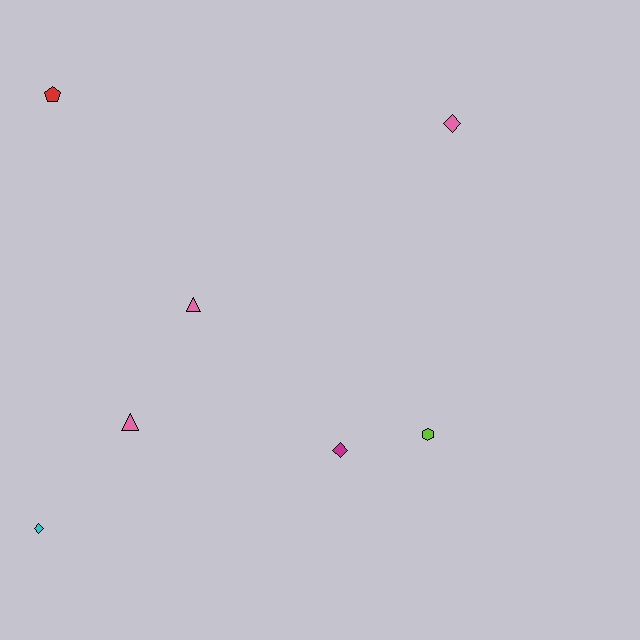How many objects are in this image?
There are 7 objects.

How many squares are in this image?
There are no squares.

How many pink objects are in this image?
There are 3 pink objects.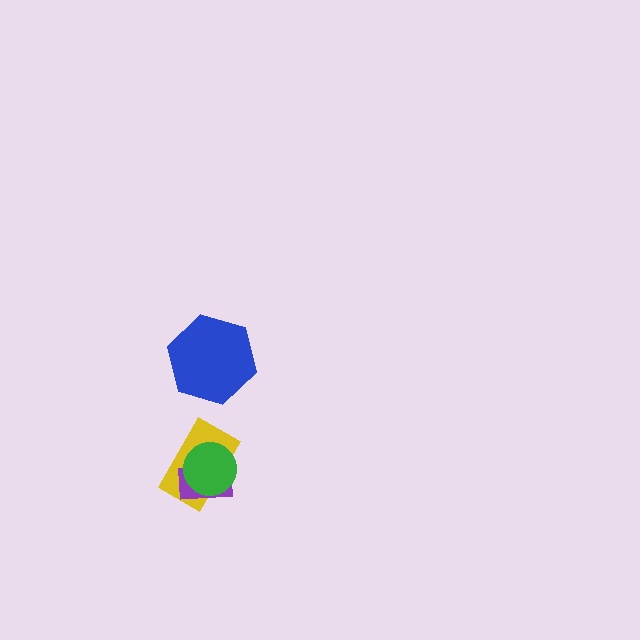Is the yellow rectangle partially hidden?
Yes, it is partially covered by another shape.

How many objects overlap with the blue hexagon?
0 objects overlap with the blue hexagon.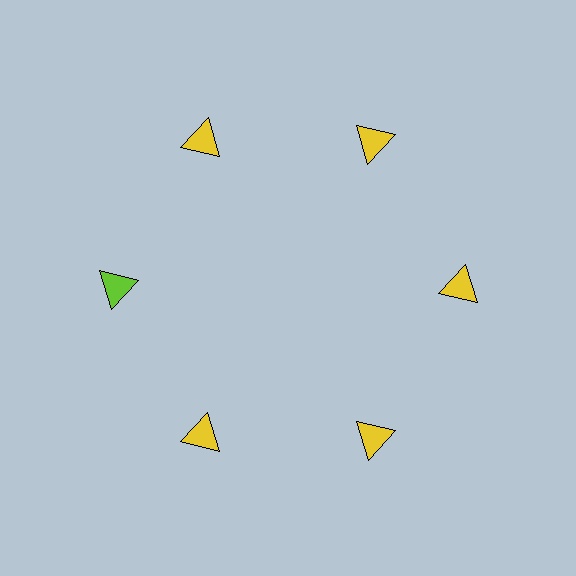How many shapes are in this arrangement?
There are 6 shapes arranged in a ring pattern.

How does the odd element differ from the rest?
It has a different color: lime instead of yellow.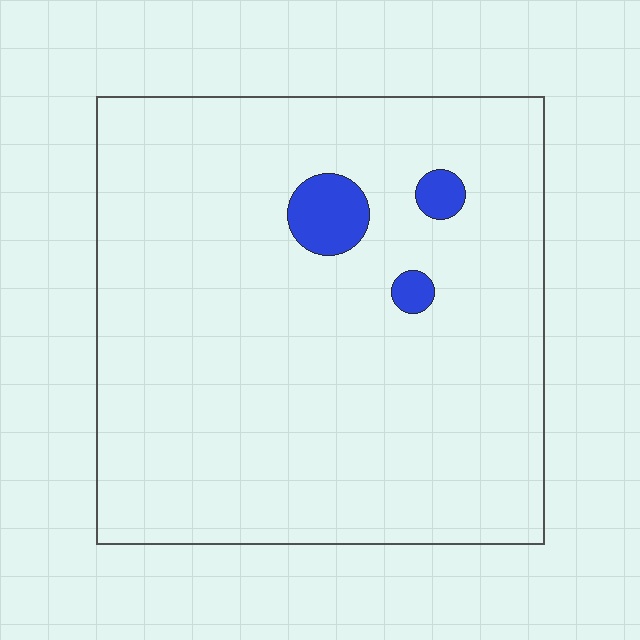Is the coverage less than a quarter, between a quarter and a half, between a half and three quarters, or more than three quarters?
Less than a quarter.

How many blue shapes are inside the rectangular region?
3.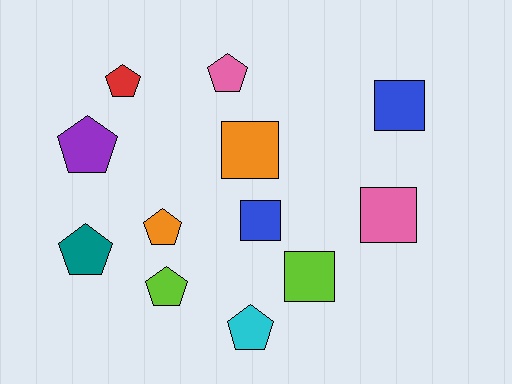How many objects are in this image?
There are 12 objects.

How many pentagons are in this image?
There are 7 pentagons.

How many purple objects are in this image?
There is 1 purple object.